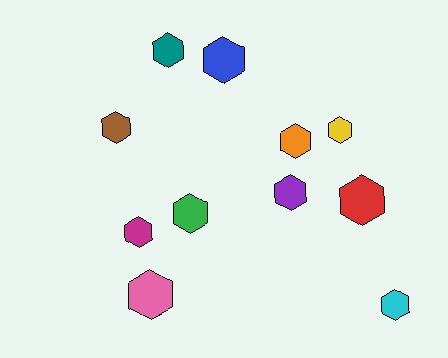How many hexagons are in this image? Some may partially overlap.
There are 11 hexagons.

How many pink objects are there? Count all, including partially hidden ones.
There is 1 pink object.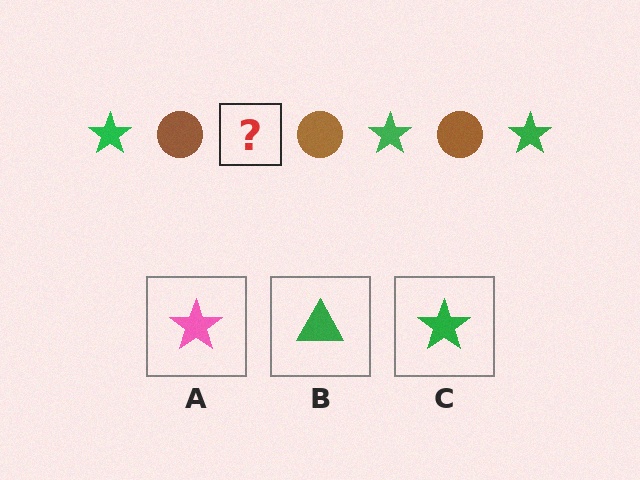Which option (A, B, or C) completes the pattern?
C.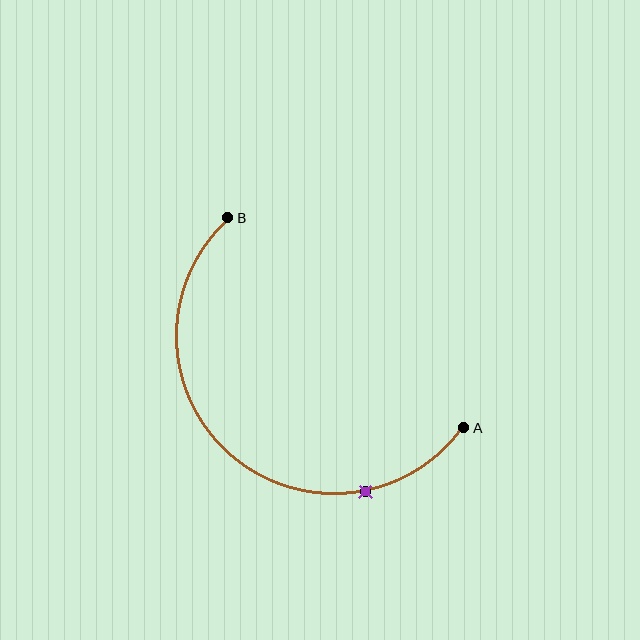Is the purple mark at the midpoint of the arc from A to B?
No. The purple mark lies on the arc but is closer to endpoint A. The arc midpoint would be at the point on the curve equidistant along the arc from both A and B.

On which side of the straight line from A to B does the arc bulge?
The arc bulges below and to the left of the straight line connecting A and B.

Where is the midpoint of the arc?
The arc midpoint is the point on the curve farthest from the straight line joining A and B. It sits below and to the left of that line.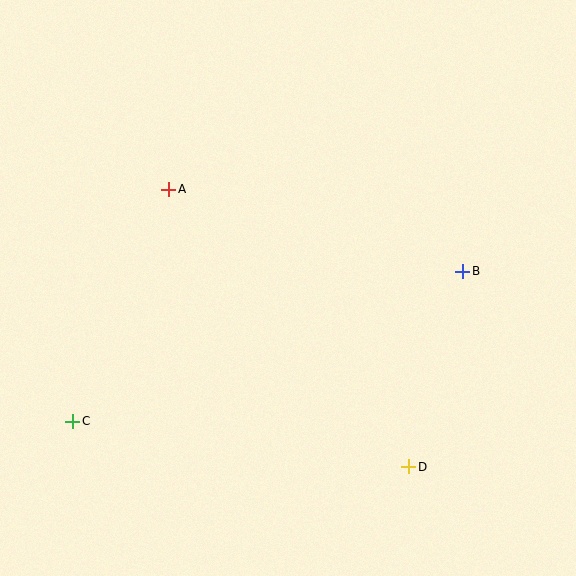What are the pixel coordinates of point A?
Point A is at (169, 189).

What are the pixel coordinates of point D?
Point D is at (409, 467).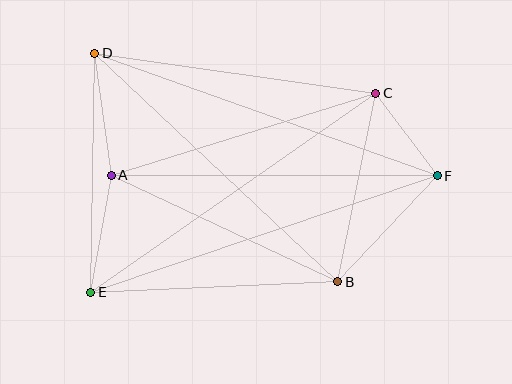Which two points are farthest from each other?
Points E and F are farthest from each other.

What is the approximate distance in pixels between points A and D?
The distance between A and D is approximately 123 pixels.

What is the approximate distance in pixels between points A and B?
The distance between A and B is approximately 250 pixels.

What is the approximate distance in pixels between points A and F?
The distance between A and F is approximately 326 pixels.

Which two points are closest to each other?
Points C and F are closest to each other.